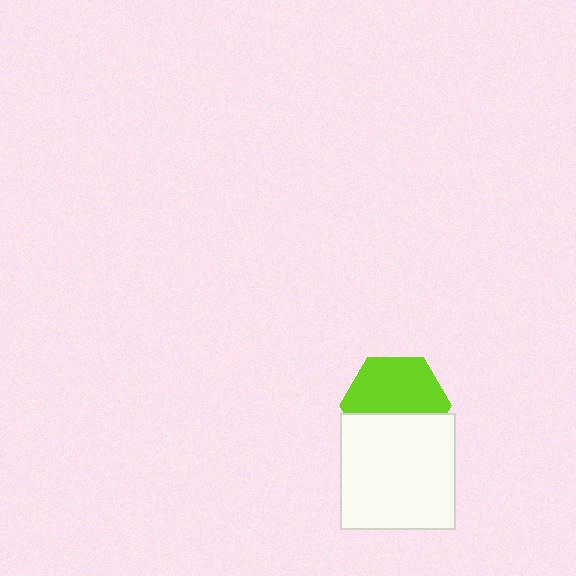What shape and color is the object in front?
The object in front is a white square.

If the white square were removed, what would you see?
You would see the complete lime hexagon.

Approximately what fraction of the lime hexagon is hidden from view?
Roughly 39% of the lime hexagon is hidden behind the white square.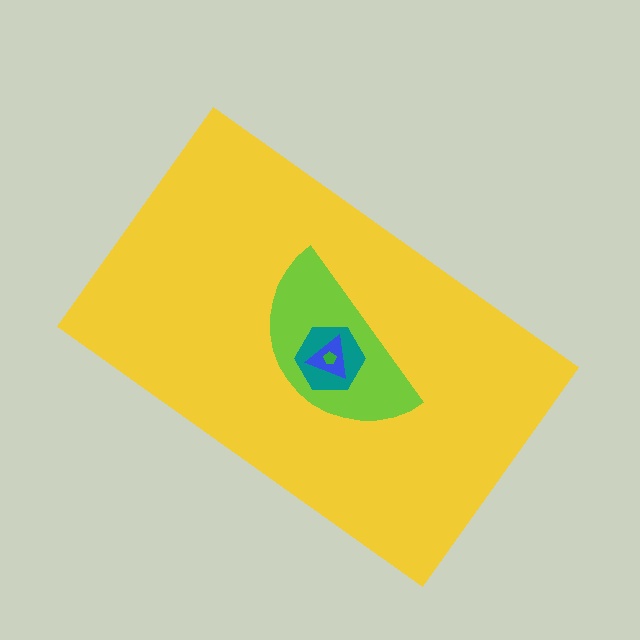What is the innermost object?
The green pentagon.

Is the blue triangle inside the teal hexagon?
Yes.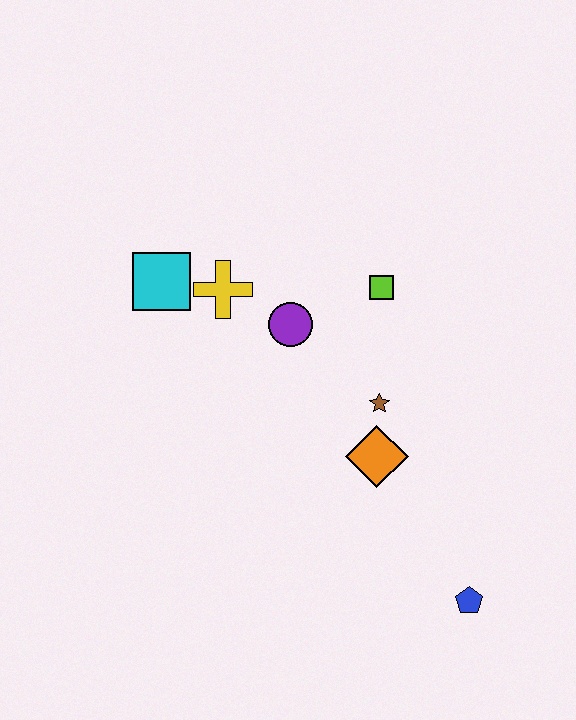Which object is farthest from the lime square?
The blue pentagon is farthest from the lime square.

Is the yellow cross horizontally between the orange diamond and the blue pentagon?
No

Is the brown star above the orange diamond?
Yes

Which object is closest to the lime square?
The purple circle is closest to the lime square.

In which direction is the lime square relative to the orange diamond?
The lime square is above the orange diamond.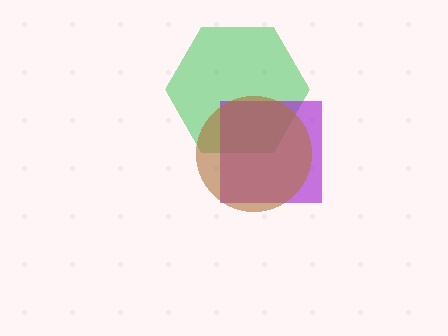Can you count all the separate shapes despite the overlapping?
Yes, there are 3 separate shapes.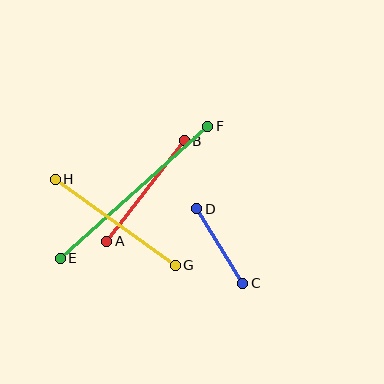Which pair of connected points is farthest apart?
Points E and F are farthest apart.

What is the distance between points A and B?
The distance is approximately 127 pixels.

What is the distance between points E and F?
The distance is approximately 197 pixels.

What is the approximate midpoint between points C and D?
The midpoint is at approximately (220, 246) pixels.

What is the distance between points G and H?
The distance is approximately 148 pixels.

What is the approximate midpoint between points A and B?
The midpoint is at approximately (146, 191) pixels.